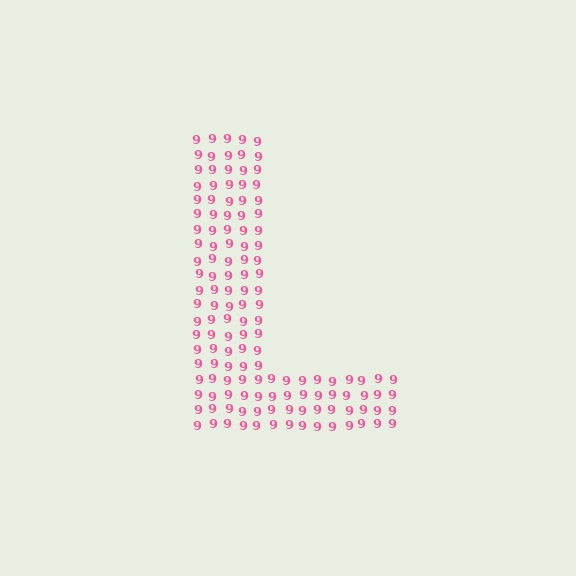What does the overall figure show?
The overall figure shows the letter L.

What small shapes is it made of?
It is made of small digit 9's.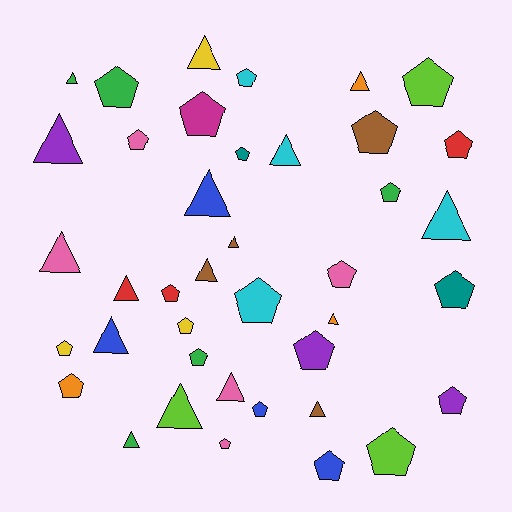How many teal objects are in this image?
There are 2 teal objects.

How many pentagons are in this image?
There are 23 pentagons.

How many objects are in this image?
There are 40 objects.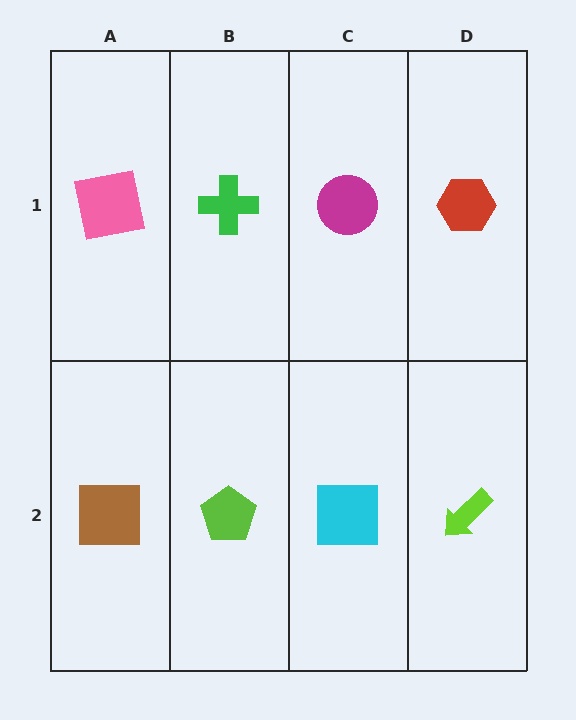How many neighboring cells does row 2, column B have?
3.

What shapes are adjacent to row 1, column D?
A lime arrow (row 2, column D), a magenta circle (row 1, column C).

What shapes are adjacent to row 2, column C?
A magenta circle (row 1, column C), a lime pentagon (row 2, column B), a lime arrow (row 2, column D).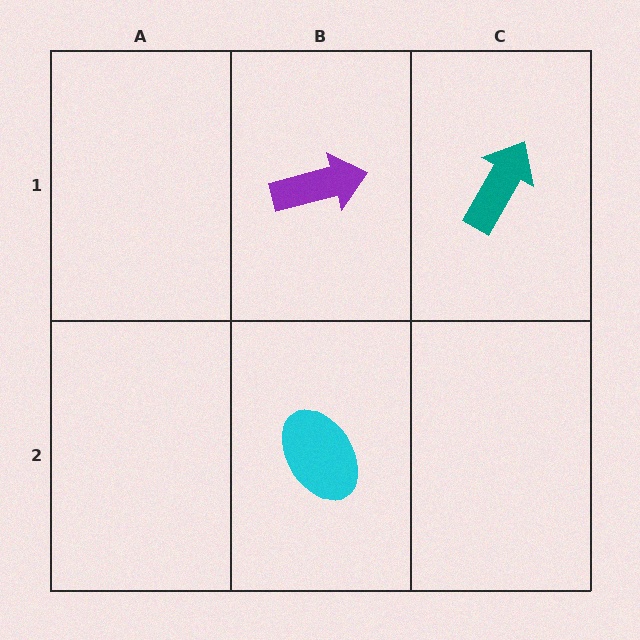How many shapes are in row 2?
1 shape.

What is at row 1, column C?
A teal arrow.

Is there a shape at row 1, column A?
No, that cell is empty.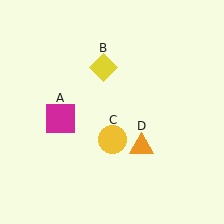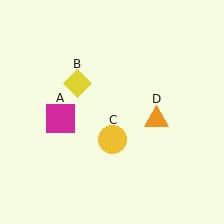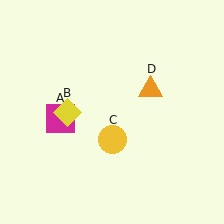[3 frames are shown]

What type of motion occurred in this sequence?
The yellow diamond (object B), orange triangle (object D) rotated counterclockwise around the center of the scene.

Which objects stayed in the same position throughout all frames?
Magenta square (object A) and yellow circle (object C) remained stationary.